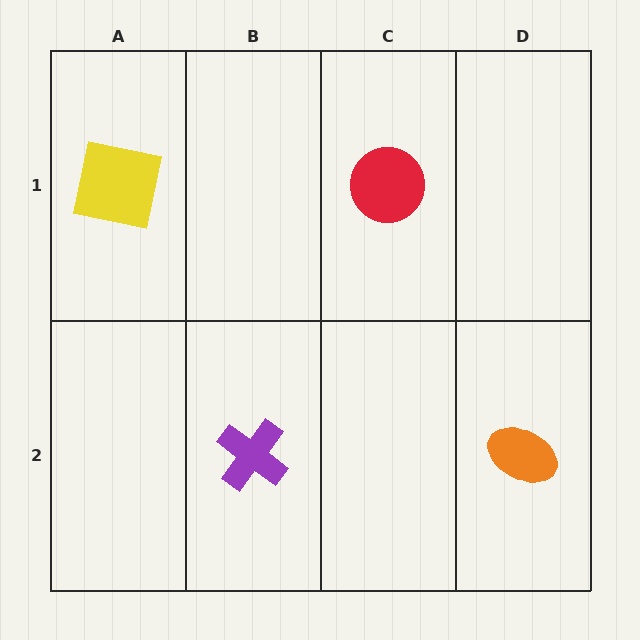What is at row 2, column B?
A purple cross.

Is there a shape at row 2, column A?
No, that cell is empty.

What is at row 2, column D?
An orange ellipse.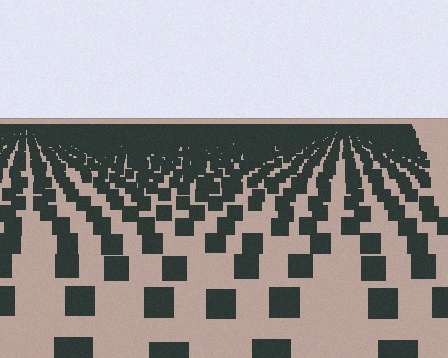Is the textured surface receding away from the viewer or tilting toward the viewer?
The surface is receding away from the viewer. Texture elements get smaller and denser toward the top.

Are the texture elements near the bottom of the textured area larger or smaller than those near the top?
Larger. Near the bottom, elements are closer to the viewer and appear at a bigger on-screen size.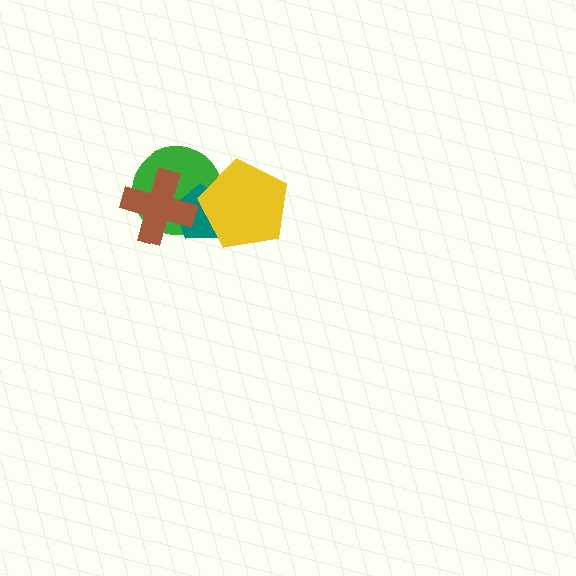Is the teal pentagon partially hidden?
Yes, it is partially covered by another shape.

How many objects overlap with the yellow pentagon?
2 objects overlap with the yellow pentagon.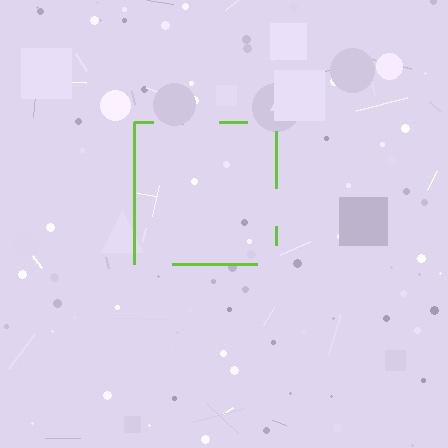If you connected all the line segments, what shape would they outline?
They would outline a square.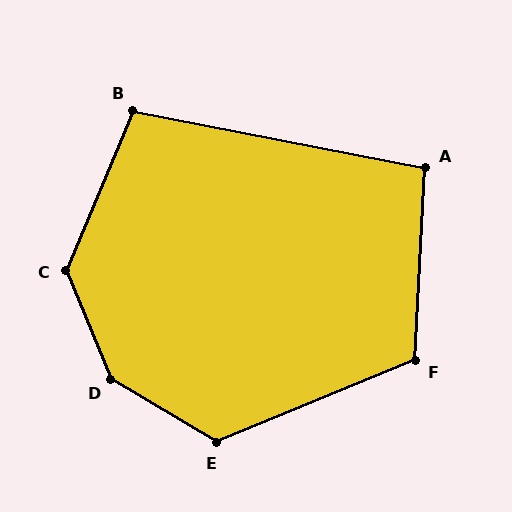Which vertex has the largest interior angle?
D, at approximately 143 degrees.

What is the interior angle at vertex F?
Approximately 115 degrees (obtuse).